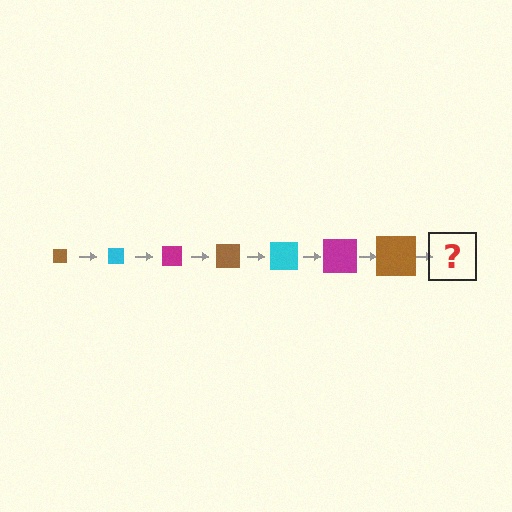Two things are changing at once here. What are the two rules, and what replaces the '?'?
The two rules are that the square grows larger each step and the color cycles through brown, cyan, and magenta. The '?' should be a cyan square, larger than the previous one.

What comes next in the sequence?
The next element should be a cyan square, larger than the previous one.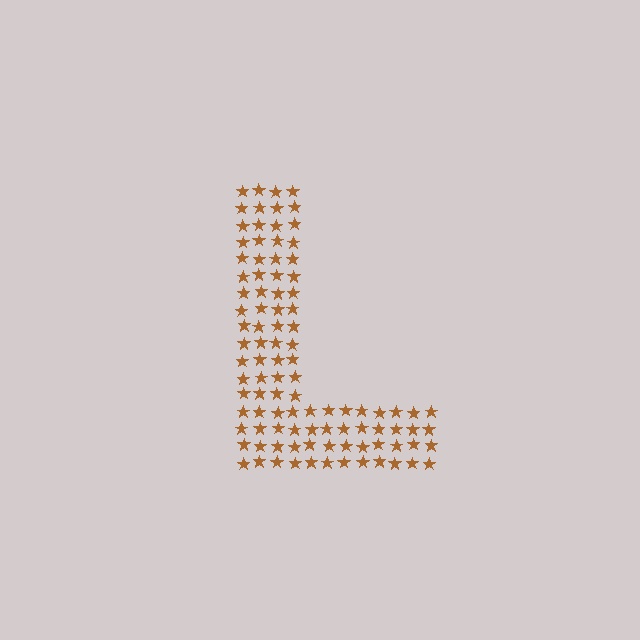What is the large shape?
The large shape is the letter L.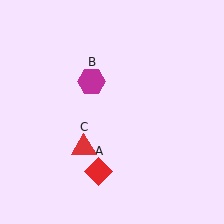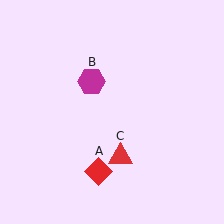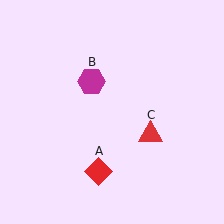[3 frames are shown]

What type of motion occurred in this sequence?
The red triangle (object C) rotated counterclockwise around the center of the scene.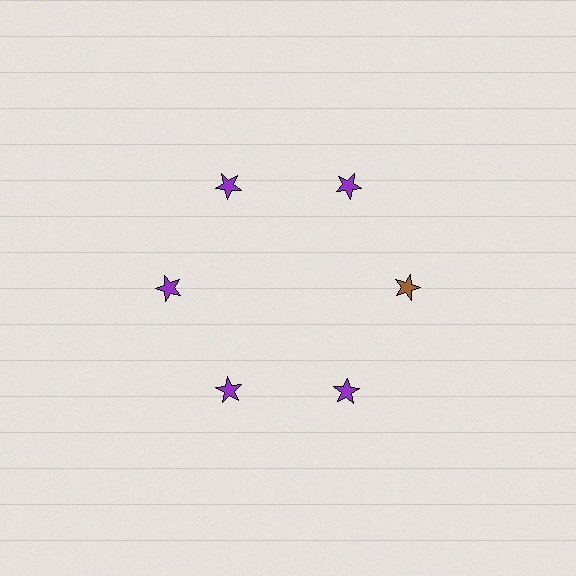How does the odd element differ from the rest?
It has a different color: brown instead of purple.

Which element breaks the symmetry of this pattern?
The brown star at roughly the 3 o'clock position breaks the symmetry. All other shapes are purple stars.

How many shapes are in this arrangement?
There are 6 shapes arranged in a ring pattern.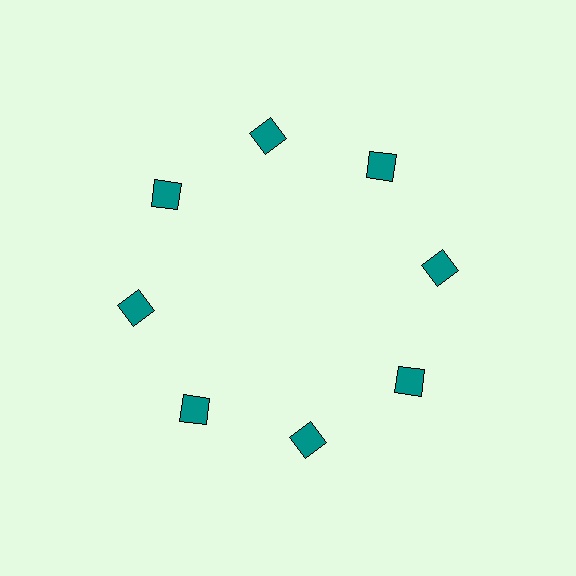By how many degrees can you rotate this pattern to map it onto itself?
The pattern maps onto itself every 45 degrees of rotation.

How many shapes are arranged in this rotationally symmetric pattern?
There are 8 shapes, arranged in 8 groups of 1.